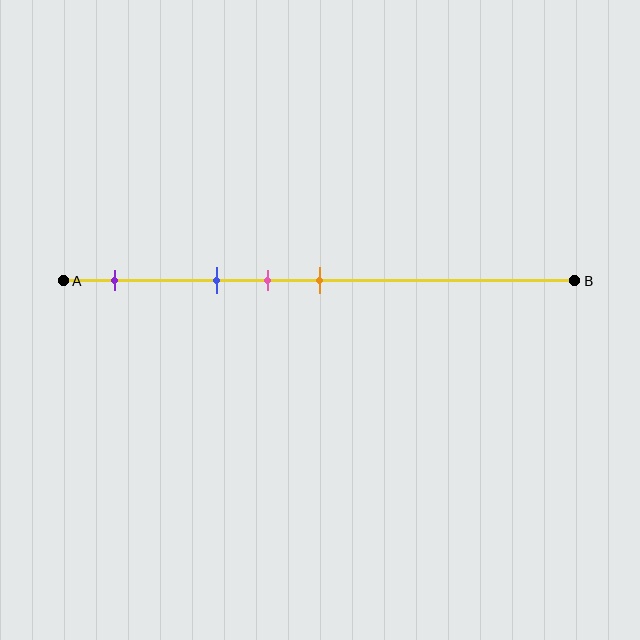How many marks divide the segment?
There are 4 marks dividing the segment.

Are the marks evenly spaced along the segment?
No, the marks are not evenly spaced.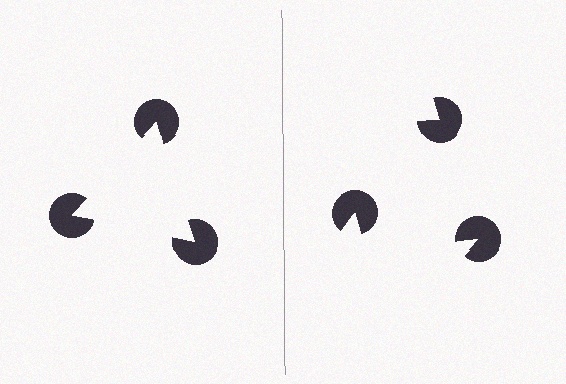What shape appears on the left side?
An illusory triangle.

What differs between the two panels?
The pac-man discs are positioned identically on both sides; only the wedge orientations differ. On the left they align to a triangle; on the right they are misaligned.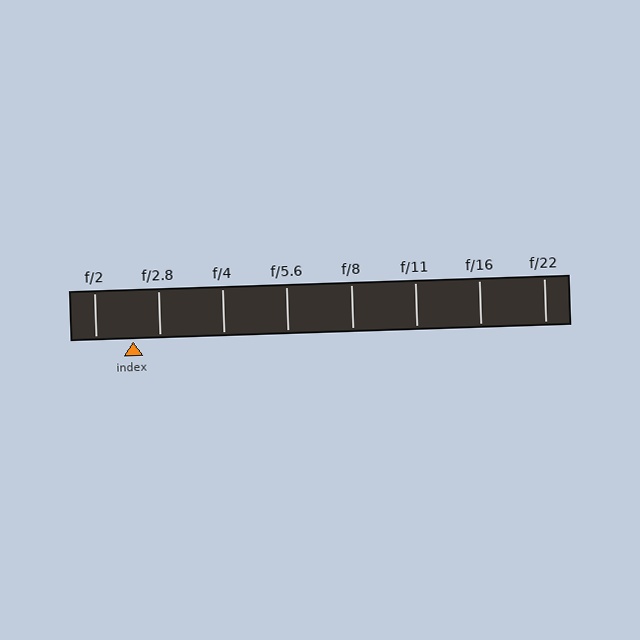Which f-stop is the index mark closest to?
The index mark is closest to f/2.8.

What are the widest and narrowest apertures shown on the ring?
The widest aperture shown is f/2 and the narrowest is f/22.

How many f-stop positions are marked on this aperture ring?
There are 8 f-stop positions marked.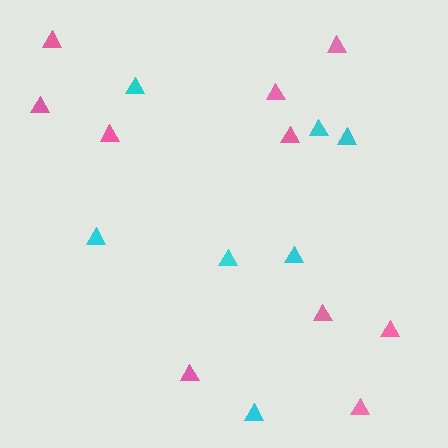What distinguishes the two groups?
There are 2 groups: one group of pink triangles (10) and one group of cyan triangles (7).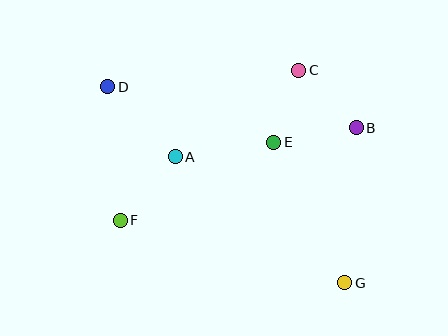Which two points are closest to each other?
Points C and E are closest to each other.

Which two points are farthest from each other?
Points D and G are farthest from each other.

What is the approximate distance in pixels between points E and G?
The distance between E and G is approximately 157 pixels.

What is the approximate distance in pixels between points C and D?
The distance between C and D is approximately 191 pixels.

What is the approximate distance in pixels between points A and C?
The distance between A and C is approximately 151 pixels.